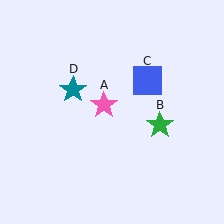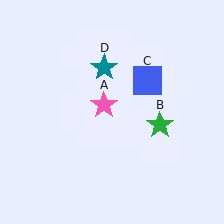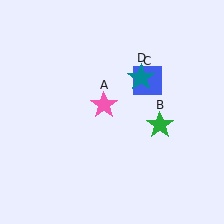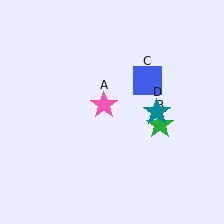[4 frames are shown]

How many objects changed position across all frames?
1 object changed position: teal star (object D).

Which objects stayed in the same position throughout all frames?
Pink star (object A) and green star (object B) and blue square (object C) remained stationary.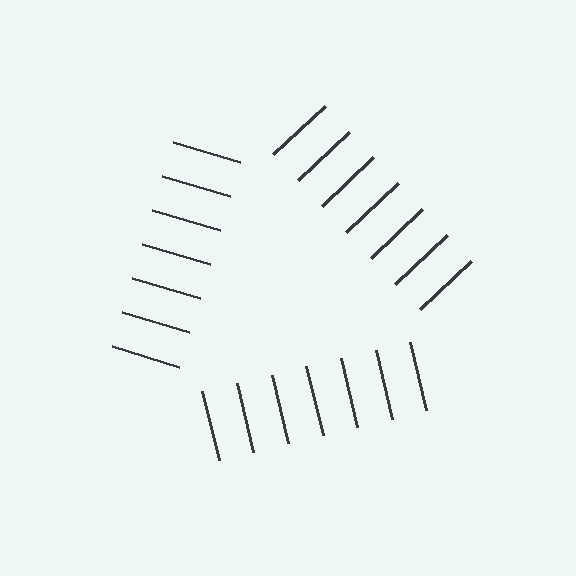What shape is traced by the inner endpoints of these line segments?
An illusory triangle — the line segments terminate on its edges but no continuous stroke is drawn.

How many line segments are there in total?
21 — 7 along each of the 3 edges.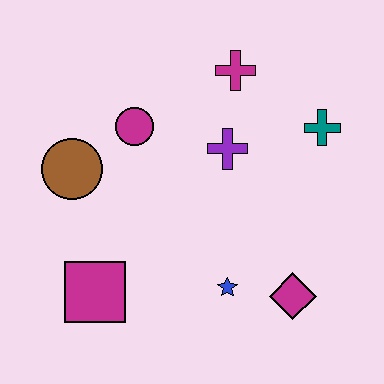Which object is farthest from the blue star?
The magenta cross is farthest from the blue star.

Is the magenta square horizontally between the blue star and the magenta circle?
No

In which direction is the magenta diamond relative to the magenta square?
The magenta diamond is to the right of the magenta square.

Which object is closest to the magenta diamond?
The blue star is closest to the magenta diamond.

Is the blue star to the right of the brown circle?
Yes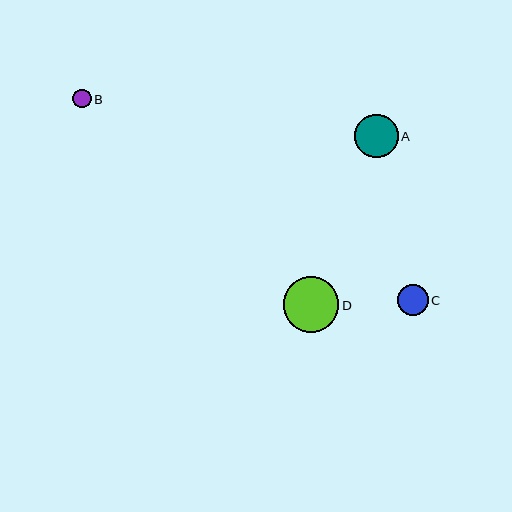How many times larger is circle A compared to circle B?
Circle A is approximately 2.3 times the size of circle B.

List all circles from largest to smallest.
From largest to smallest: D, A, C, B.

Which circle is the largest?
Circle D is the largest with a size of approximately 56 pixels.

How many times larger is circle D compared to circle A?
Circle D is approximately 1.3 times the size of circle A.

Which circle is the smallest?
Circle B is the smallest with a size of approximately 18 pixels.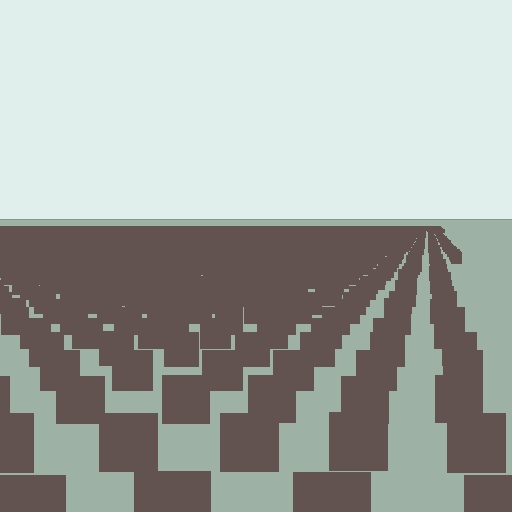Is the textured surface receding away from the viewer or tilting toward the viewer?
The surface is receding away from the viewer. Texture elements get smaller and denser toward the top.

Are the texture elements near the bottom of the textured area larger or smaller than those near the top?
Larger. Near the bottom, elements are closer to the viewer and appear at a bigger on-screen size.